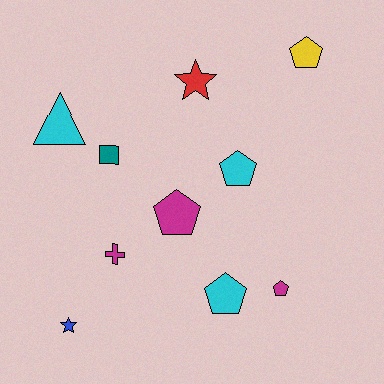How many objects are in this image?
There are 10 objects.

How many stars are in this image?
There are 2 stars.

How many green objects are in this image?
There are no green objects.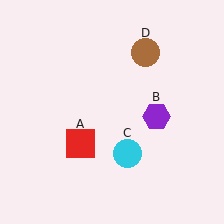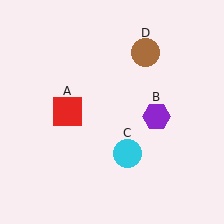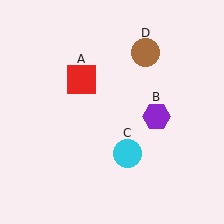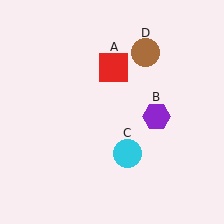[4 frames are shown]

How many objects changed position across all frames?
1 object changed position: red square (object A).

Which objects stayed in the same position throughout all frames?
Purple hexagon (object B) and cyan circle (object C) and brown circle (object D) remained stationary.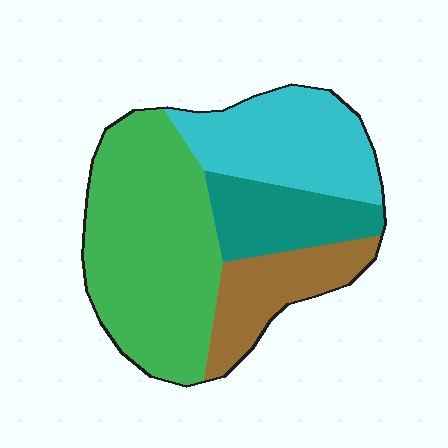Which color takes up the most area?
Green, at roughly 45%.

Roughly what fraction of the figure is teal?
Teal covers about 15% of the figure.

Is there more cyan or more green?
Green.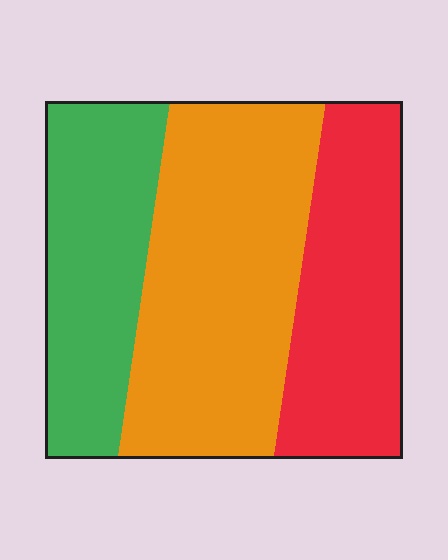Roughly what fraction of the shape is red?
Red covers around 30% of the shape.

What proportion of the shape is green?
Green takes up between a quarter and a half of the shape.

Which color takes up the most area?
Orange, at roughly 45%.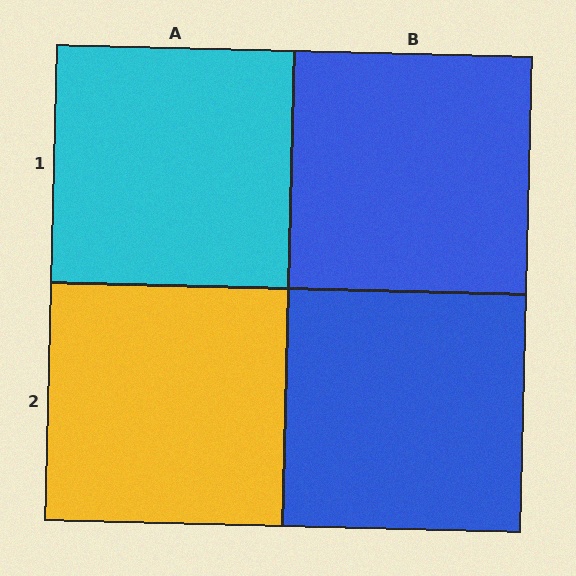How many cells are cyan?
1 cell is cyan.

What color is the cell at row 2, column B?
Blue.